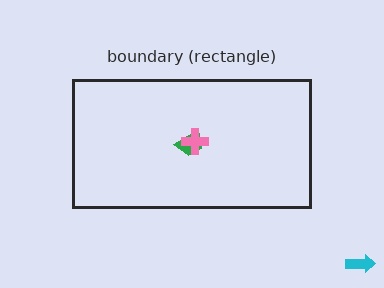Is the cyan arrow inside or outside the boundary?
Outside.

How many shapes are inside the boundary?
2 inside, 1 outside.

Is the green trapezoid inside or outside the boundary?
Inside.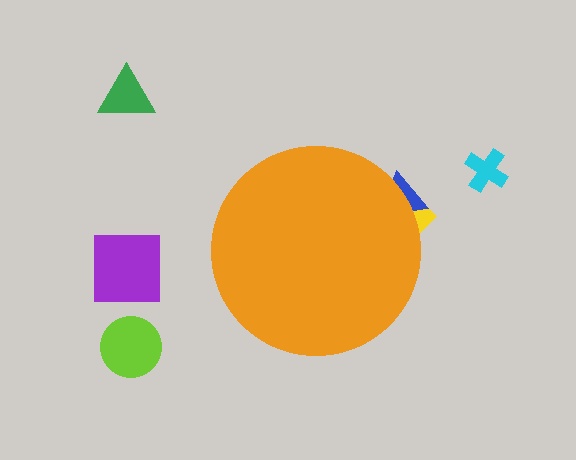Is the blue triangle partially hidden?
Yes, the blue triangle is partially hidden behind the orange circle.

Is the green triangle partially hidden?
No, the green triangle is fully visible.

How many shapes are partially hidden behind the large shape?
2 shapes are partially hidden.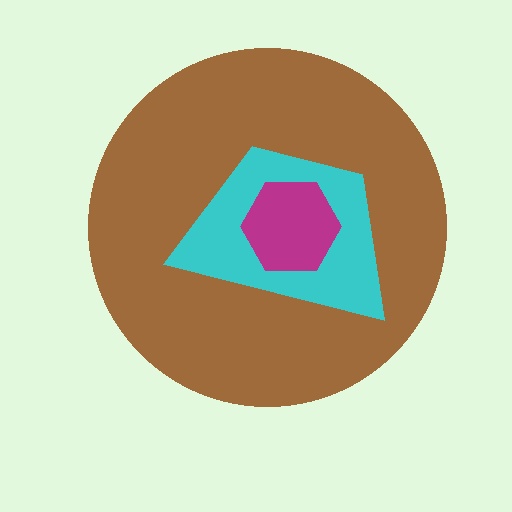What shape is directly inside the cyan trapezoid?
The magenta hexagon.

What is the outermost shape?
The brown circle.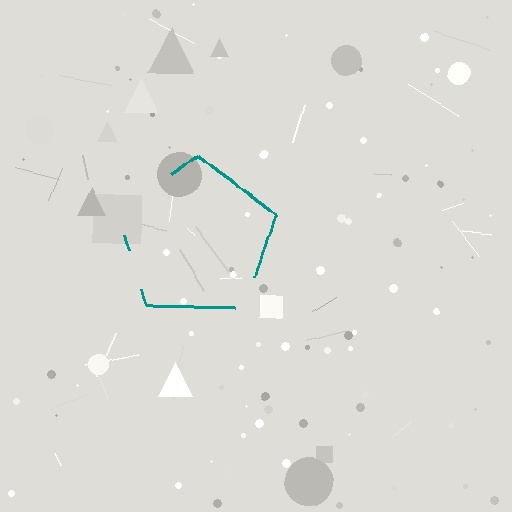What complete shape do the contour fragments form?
The contour fragments form a pentagon.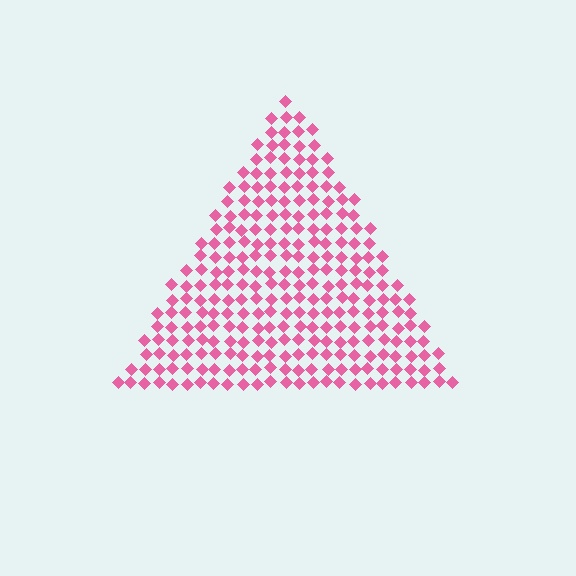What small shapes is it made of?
It is made of small diamonds.